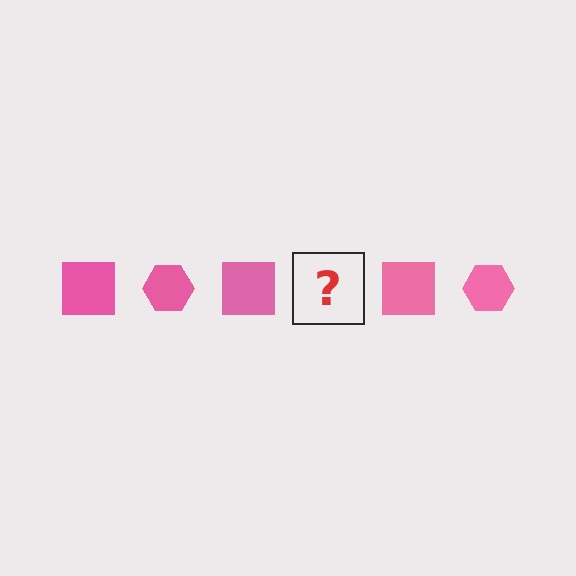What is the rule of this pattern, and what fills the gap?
The rule is that the pattern cycles through square, hexagon shapes in pink. The gap should be filled with a pink hexagon.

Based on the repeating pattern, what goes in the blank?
The blank should be a pink hexagon.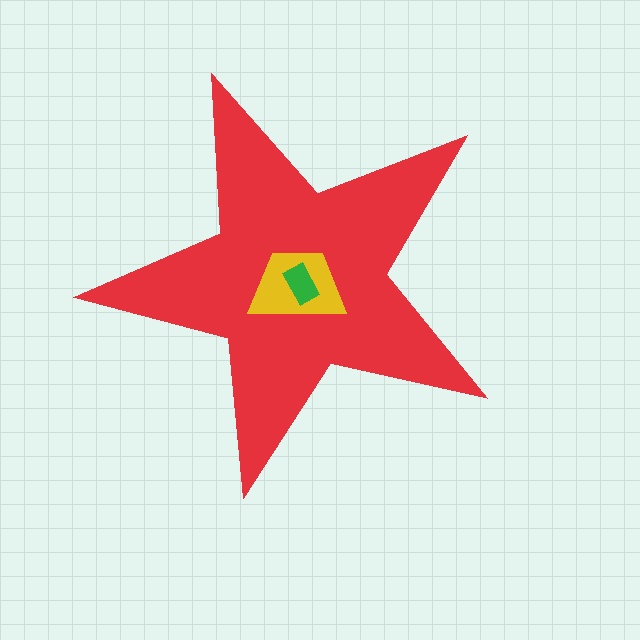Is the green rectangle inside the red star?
Yes.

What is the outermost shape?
The red star.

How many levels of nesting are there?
3.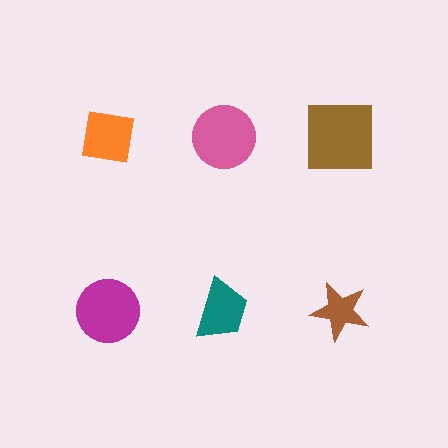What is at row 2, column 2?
A teal trapezoid.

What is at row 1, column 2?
A pink circle.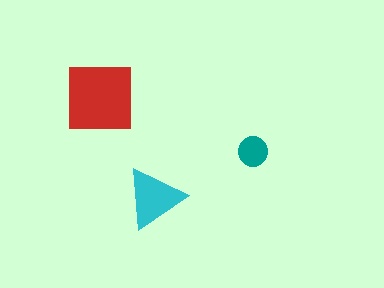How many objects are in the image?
There are 3 objects in the image.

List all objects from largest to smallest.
The red square, the cyan triangle, the teal circle.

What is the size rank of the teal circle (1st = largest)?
3rd.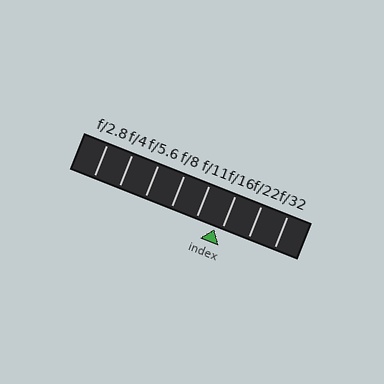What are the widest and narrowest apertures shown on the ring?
The widest aperture shown is f/2.8 and the narrowest is f/32.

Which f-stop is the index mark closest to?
The index mark is closest to f/16.